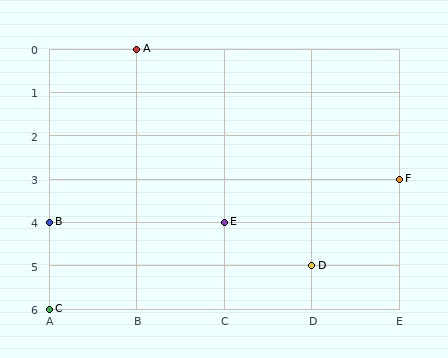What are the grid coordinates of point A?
Point A is at grid coordinates (B, 0).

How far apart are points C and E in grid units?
Points C and E are 2 columns and 2 rows apart (about 2.8 grid units diagonally).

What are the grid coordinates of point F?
Point F is at grid coordinates (E, 3).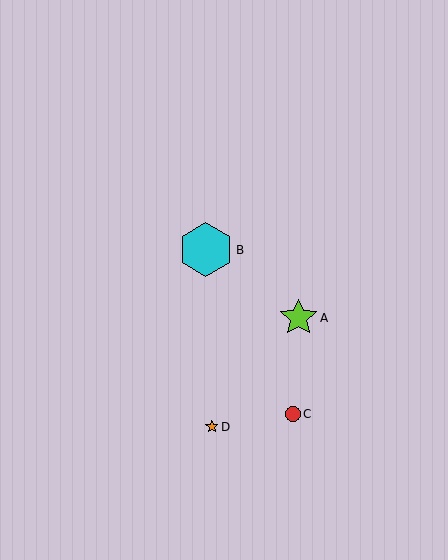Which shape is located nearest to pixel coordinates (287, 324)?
The lime star (labeled A) at (298, 318) is nearest to that location.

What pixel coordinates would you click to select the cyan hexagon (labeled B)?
Click at (206, 250) to select the cyan hexagon B.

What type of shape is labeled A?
Shape A is a lime star.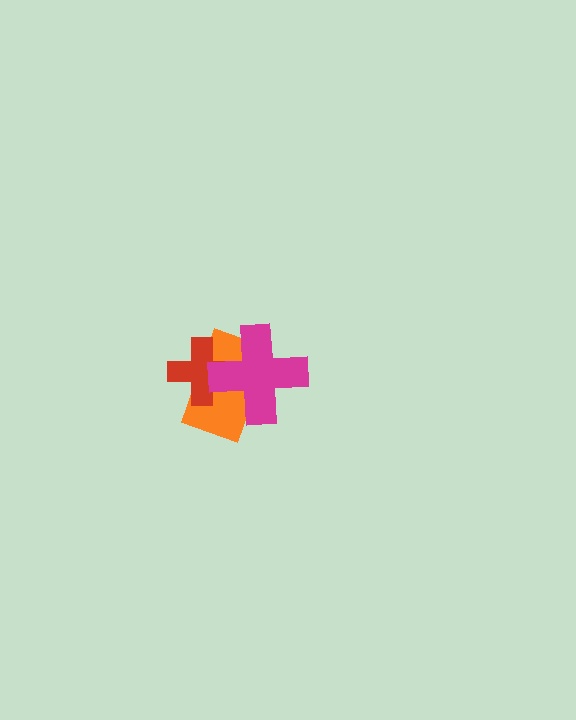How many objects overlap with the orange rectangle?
2 objects overlap with the orange rectangle.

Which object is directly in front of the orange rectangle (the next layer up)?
The red cross is directly in front of the orange rectangle.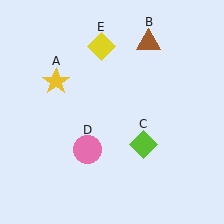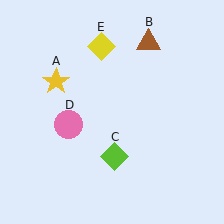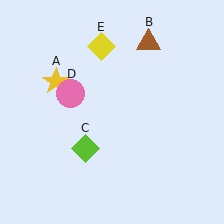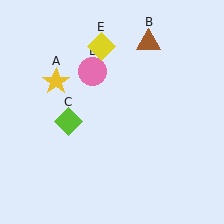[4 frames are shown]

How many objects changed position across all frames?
2 objects changed position: lime diamond (object C), pink circle (object D).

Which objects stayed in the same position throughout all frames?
Yellow star (object A) and brown triangle (object B) and yellow diamond (object E) remained stationary.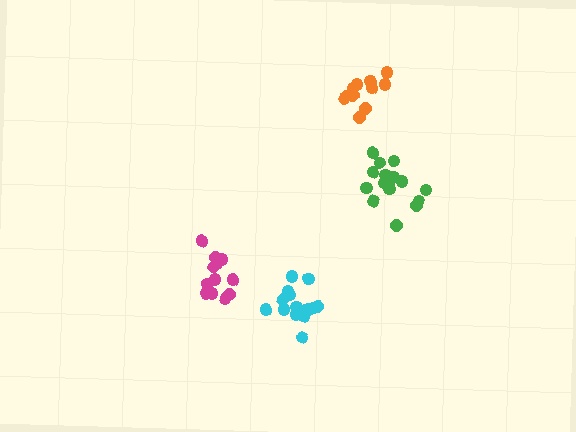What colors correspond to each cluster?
The clusters are colored: orange, green, cyan, magenta.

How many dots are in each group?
Group 1: 11 dots, Group 2: 16 dots, Group 3: 15 dots, Group 4: 12 dots (54 total).